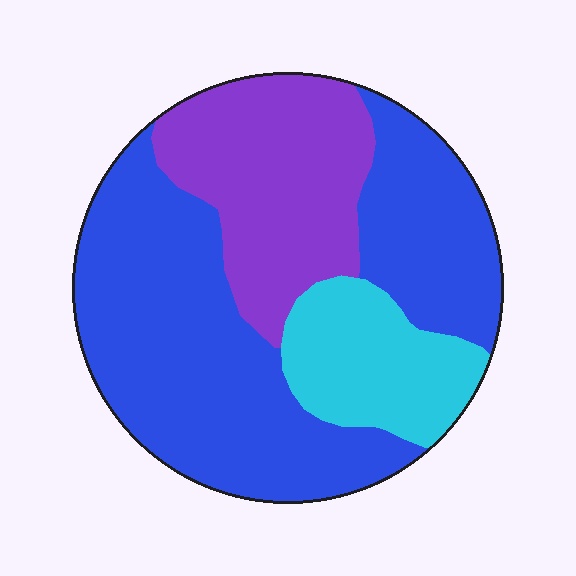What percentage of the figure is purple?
Purple covers 26% of the figure.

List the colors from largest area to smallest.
From largest to smallest: blue, purple, cyan.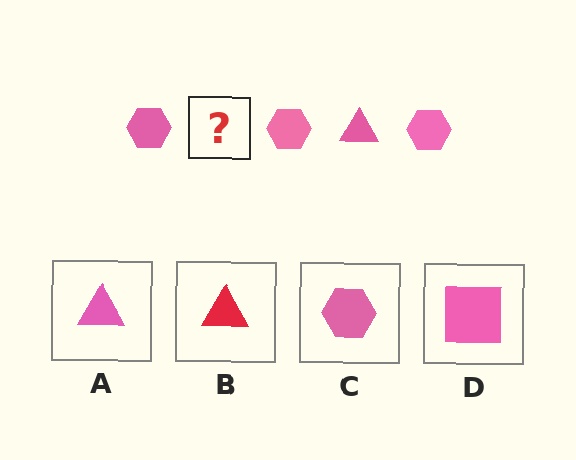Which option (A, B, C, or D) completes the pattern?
A.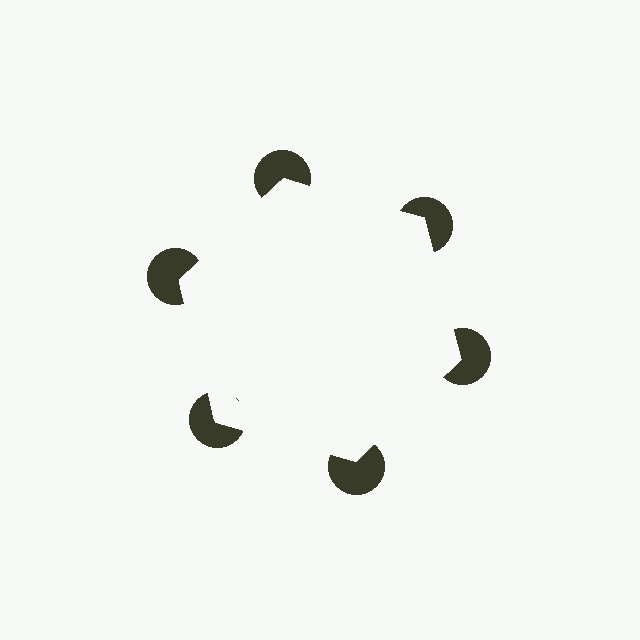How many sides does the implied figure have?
6 sides.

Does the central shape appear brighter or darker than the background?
It typically appears slightly brighter than the background, even though no actual brightness change is drawn.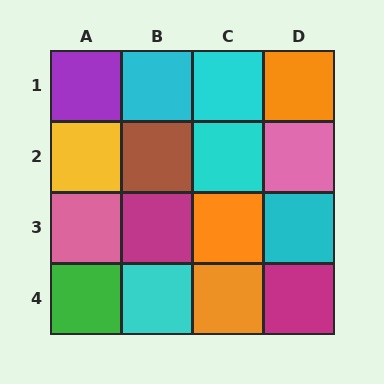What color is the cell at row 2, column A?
Yellow.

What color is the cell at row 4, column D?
Magenta.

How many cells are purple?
1 cell is purple.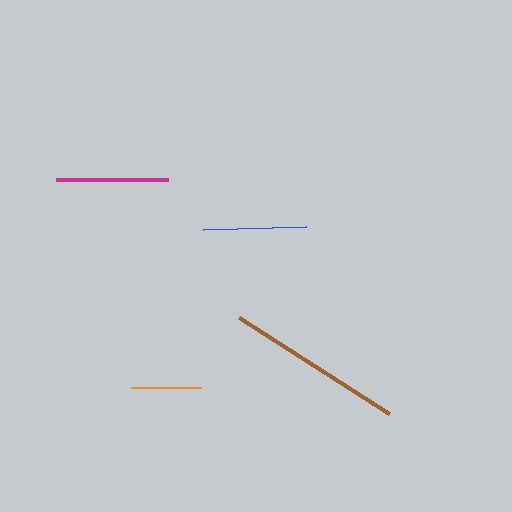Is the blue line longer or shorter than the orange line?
The blue line is longer than the orange line.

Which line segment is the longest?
The brown line is the longest at approximately 178 pixels.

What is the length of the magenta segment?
The magenta segment is approximately 112 pixels long.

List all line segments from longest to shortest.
From longest to shortest: brown, magenta, blue, orange.